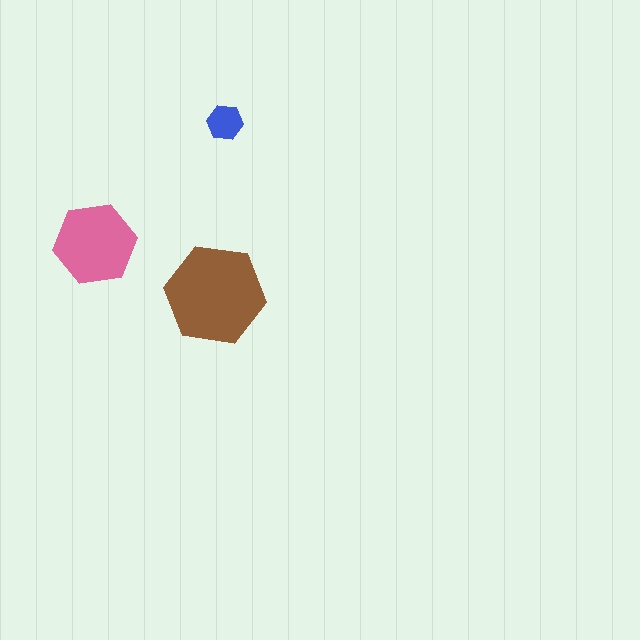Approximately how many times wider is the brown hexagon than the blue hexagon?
About 3 times wider.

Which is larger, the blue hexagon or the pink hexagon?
The pink one.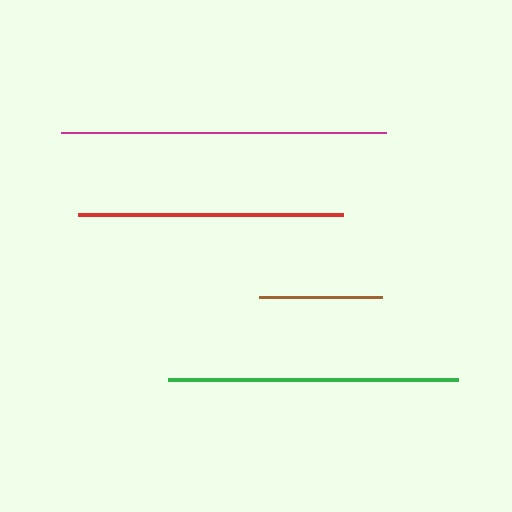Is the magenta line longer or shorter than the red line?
The magenta line is longer than the red line.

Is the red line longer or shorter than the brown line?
The red line is longer than the brown line.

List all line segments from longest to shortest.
From longest to shortest: magenta, green, red, brown.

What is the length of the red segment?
The red segment is approximately 265 pixels long.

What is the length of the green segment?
The green segment is approximately 291 pixels long.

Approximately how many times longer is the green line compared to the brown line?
The green line is approximately 2.4 times the length of the brown line.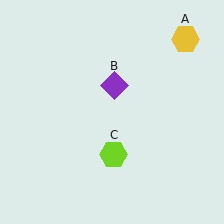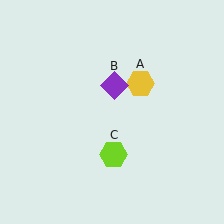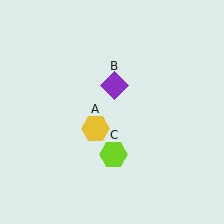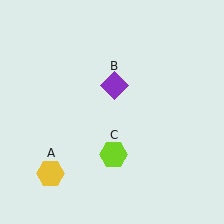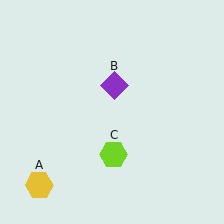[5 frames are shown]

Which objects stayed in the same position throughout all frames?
Purple diamond (object B) and lime hexagon (object C) remained stationary.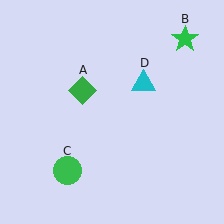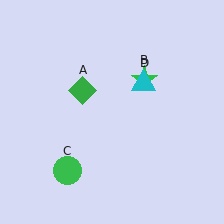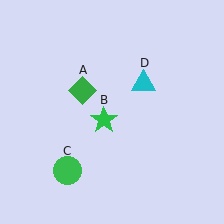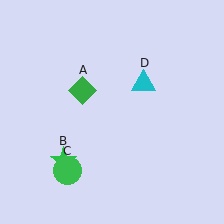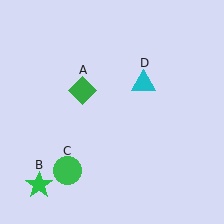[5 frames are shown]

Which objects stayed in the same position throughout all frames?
Green diamond (object A) and green circle (object C) and cyan triangle (object D) remained stationary.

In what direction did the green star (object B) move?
The green star (object B) moved down and to the left.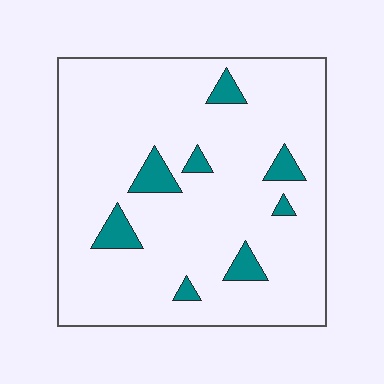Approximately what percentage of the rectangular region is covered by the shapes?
Approximately 10%.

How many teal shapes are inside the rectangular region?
8.